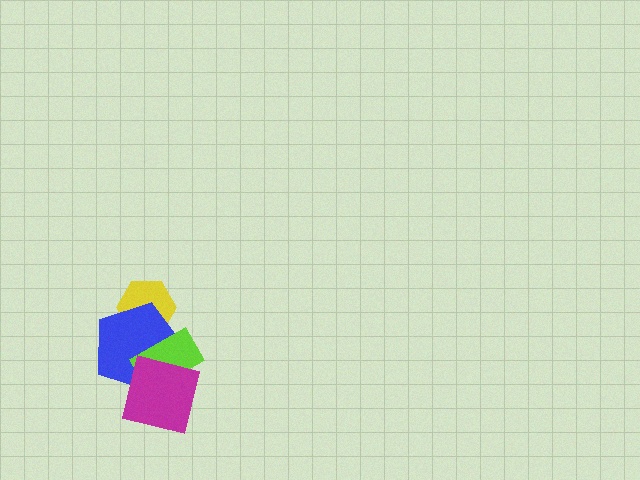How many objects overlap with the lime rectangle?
2 objects overlap with the lime rectangle.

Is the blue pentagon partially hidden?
Yes, it is partially covered by another shape.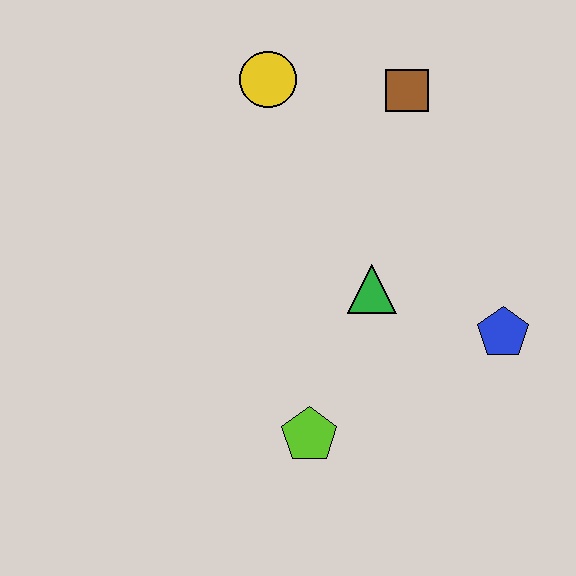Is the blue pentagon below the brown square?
Yes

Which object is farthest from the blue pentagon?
The yellow circle is farthest from the blue pentagon.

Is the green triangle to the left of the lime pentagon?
No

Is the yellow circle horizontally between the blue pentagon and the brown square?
No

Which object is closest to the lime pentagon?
The green triangle is closest to the lime pentagon.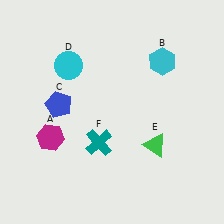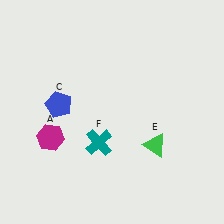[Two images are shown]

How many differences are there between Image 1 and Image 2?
There are 2 differences between the two images.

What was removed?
The cyan hexagon (B), the cyan circle (D) were removed in Image 2.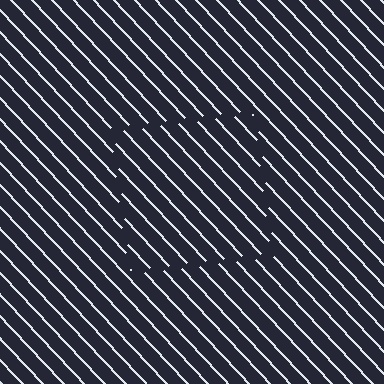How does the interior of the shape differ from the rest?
The interior of the shape contains the same grating, shifted by half a period — the contour is defined by the phase discontinuity where line-ends from the inner and outer gratings abut.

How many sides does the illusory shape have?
4 sides — the line-ends trace a square.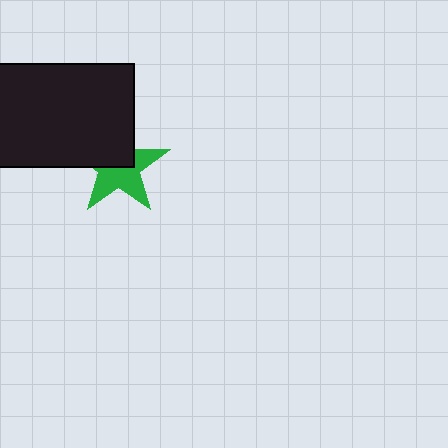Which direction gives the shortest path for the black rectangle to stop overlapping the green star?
Moving toward the upper-left gives the shortest separation.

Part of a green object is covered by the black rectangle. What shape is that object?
It is a star.